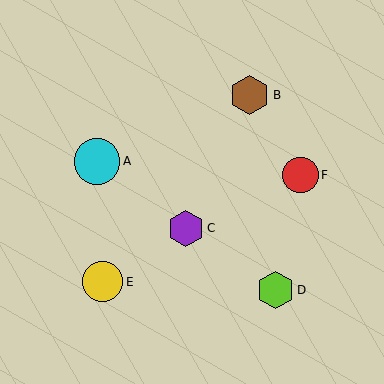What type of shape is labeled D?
Shape D is a lime hexagon.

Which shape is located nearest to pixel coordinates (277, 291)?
The lime hexagon (labeled D) at (276, 290) is nearest to that location.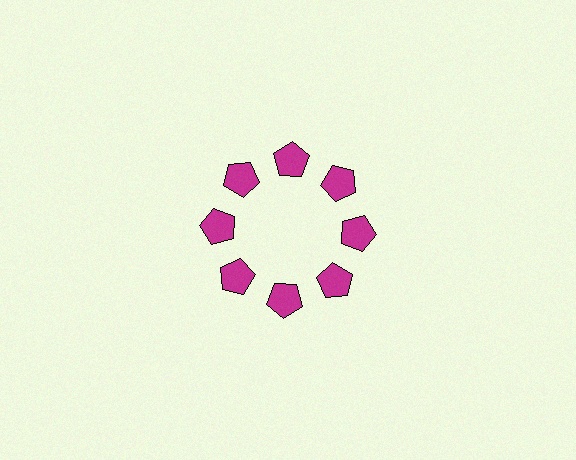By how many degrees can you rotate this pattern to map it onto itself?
The pattern maps onto itself every 45 degrees of rotation.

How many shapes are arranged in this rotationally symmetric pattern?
There are 8 shapes, arranged in 8 groups of 1.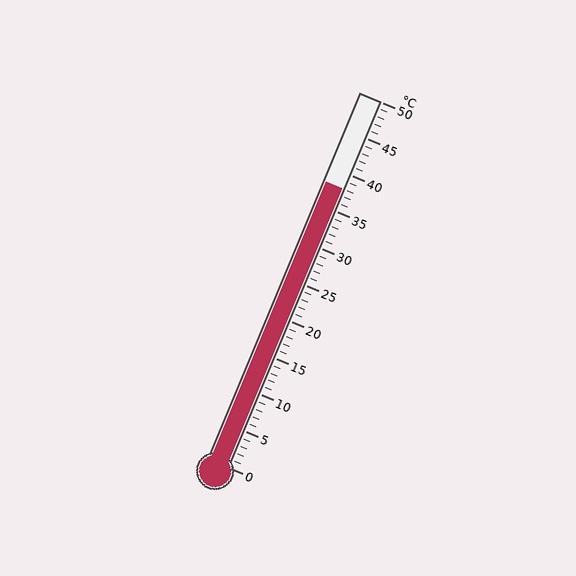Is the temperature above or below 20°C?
The temperature is above 20°C.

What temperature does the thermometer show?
The thermometer shows approximately 38°C.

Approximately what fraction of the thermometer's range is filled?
The thermometer is filled to approximately 75% of its range.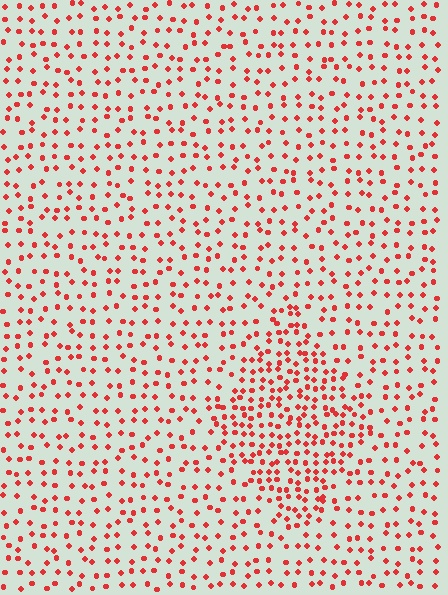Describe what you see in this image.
The image contains small red elements arranged at two different densities. A diamond-shaped region is visible where the elements are more densely packed than the surrounding area.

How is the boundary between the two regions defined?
The boundary is defined by a change in element density (approximately 1.9x ratio). All elements are the same color, size, and shape.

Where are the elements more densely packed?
The elements are more densely packed inside the diamond boundary.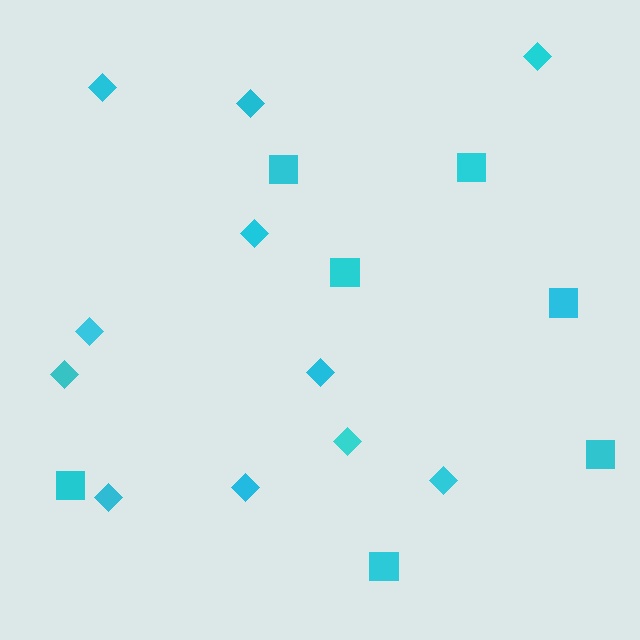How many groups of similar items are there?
There are 2 groups: one group of squares (7) and one group of diamonds (11).